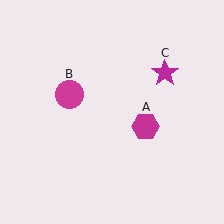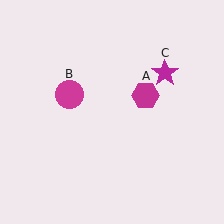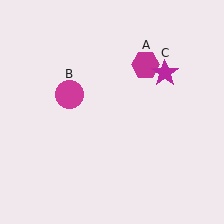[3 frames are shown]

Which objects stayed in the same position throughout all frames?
Magenta circle (object B) and magenta star (object C) remained stationary.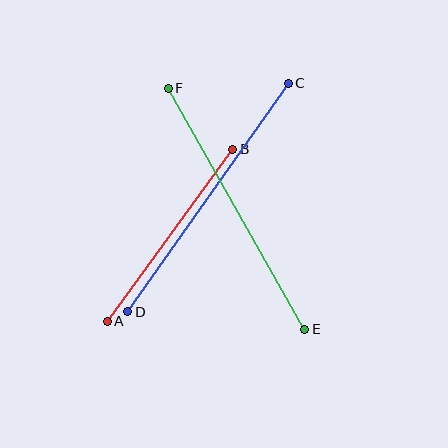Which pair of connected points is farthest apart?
Points C and D are farthest apart.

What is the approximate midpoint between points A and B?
The midpoint is at approximately (170, 235) pixels.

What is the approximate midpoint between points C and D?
The midpoint is at approximately (208, 197) pixels.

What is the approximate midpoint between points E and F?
The midpoint is at approximately (237, 209) pixels.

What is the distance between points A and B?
The distance is approximately 213 pixels.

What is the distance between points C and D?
The distance is approximately 279 pixels.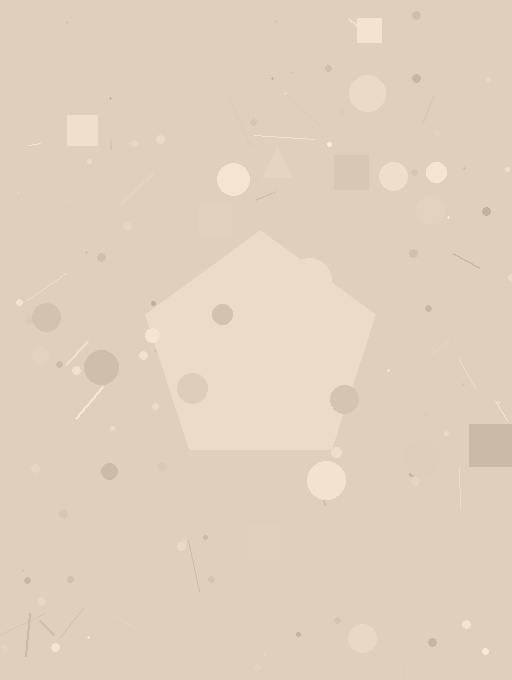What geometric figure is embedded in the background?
A pentagon is embedded in the background.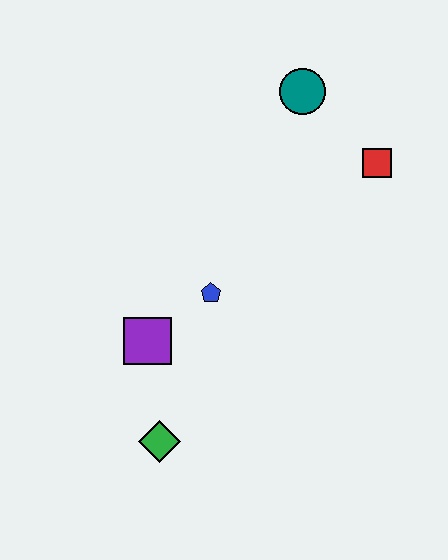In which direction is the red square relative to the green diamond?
The red square is above the green diamond.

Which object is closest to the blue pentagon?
The purple square is closest to the blue pentagon.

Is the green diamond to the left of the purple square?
No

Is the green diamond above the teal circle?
No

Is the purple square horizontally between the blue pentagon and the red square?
No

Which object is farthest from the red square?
The green diamond is farthest from the red square.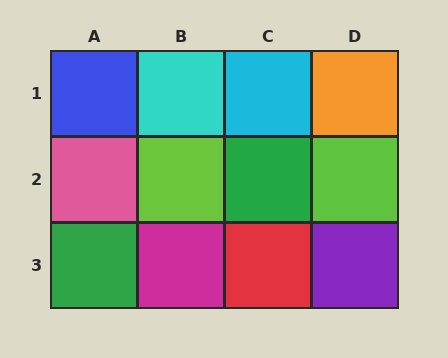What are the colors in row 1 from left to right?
Blue, cyan, cyan, orange.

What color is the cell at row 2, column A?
Pink.